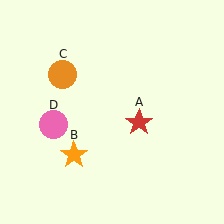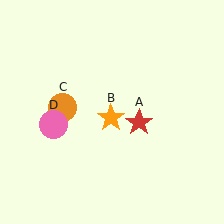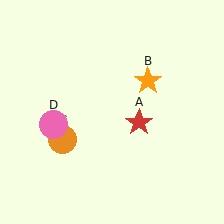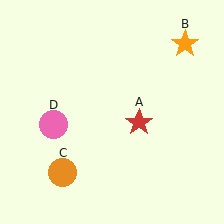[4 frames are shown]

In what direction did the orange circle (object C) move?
The orange circle (object C) moved down.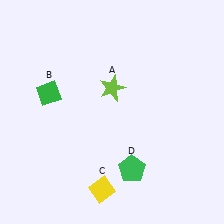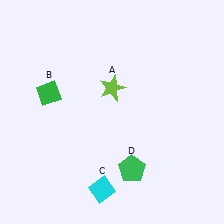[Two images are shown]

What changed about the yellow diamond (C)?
In Image 1, C is yellow. In Image 2, it changed to cyan.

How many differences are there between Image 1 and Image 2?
There is 1 difference between the two images.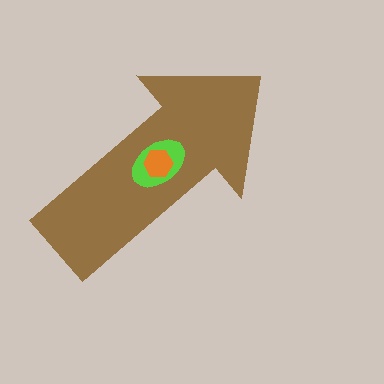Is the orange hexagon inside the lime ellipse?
Yes.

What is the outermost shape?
The brown arrow.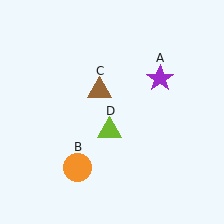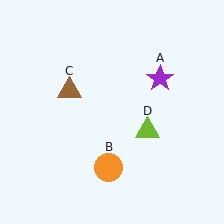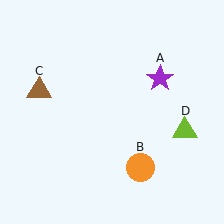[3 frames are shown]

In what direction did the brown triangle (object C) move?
The brown triangle (object C) moved left.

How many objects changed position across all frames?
3 objects changed position: orange circle (object B), brown triangle (object C), lime triangle (object D).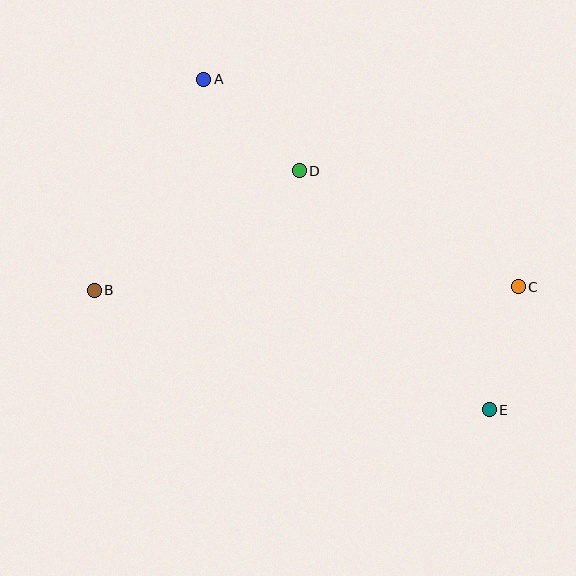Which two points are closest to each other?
Points C and E are closest to each other.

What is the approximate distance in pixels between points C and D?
The distance between C and D is approximately 248 pixels.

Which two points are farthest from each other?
Points A and E are farthest from each other.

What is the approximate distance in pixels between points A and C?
The distance between A and C is approximately 377 pixels.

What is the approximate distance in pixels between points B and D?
The distance between B and D is approximately 237 pixels.